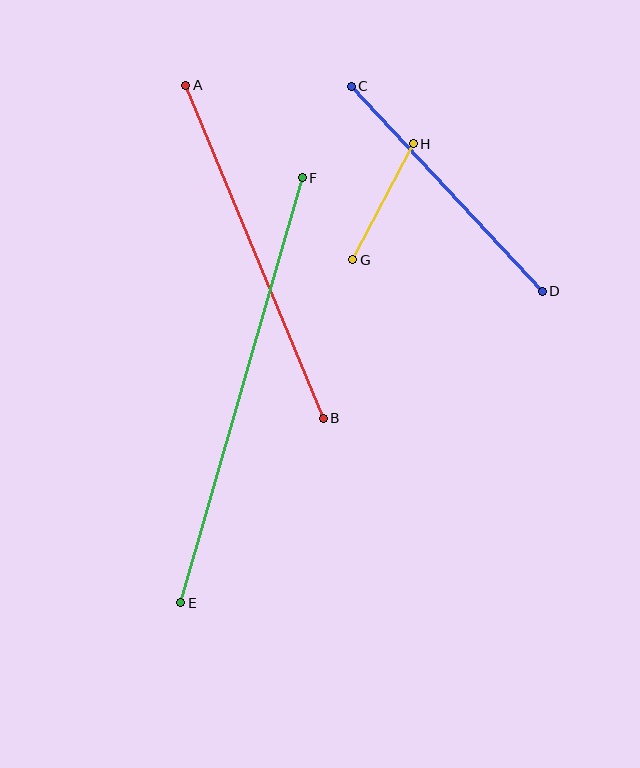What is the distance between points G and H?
The distance is approximately 131 pixels.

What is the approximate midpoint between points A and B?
The midpoint is at approximately (254, 252) pixels.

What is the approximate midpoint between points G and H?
The midpoint is at approximately (383, 202) pixels.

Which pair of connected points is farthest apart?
Points E and F are farthest apart.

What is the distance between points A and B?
The distance is approximately 360 pixels.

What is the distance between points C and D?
The distance is approximately 280 pixels.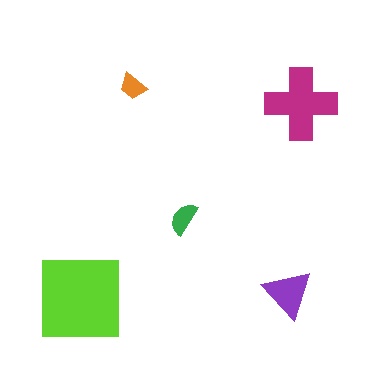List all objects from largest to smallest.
The lime square, the magenta cross, the purple triangle, the green semicircle, the orange trapezoid.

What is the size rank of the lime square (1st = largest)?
1st.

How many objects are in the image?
There are 5 objects in the image.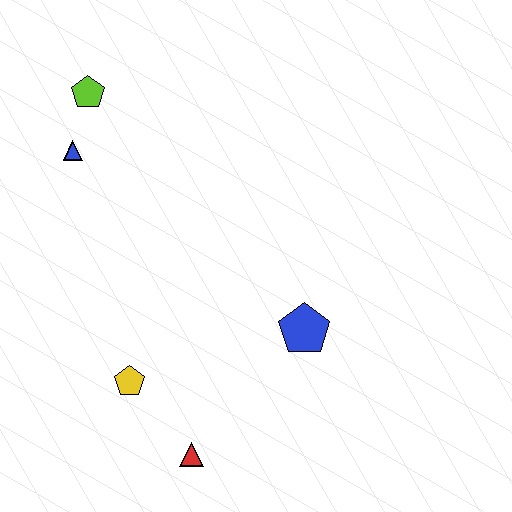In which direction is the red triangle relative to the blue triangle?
The red triangle is below the blue triangle.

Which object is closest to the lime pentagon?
The blue triangle is closest to the lime pentagon.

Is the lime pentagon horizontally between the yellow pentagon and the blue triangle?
Yes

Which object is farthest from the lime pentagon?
The red triangle is farthest from the lime pentagon.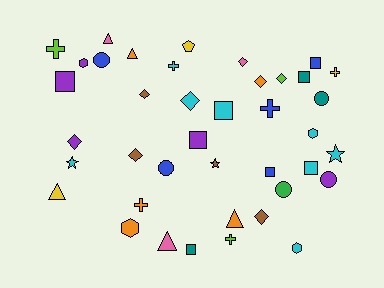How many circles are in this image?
There are 5 circles.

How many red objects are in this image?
There are no red objects.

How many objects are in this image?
There are 40 objects.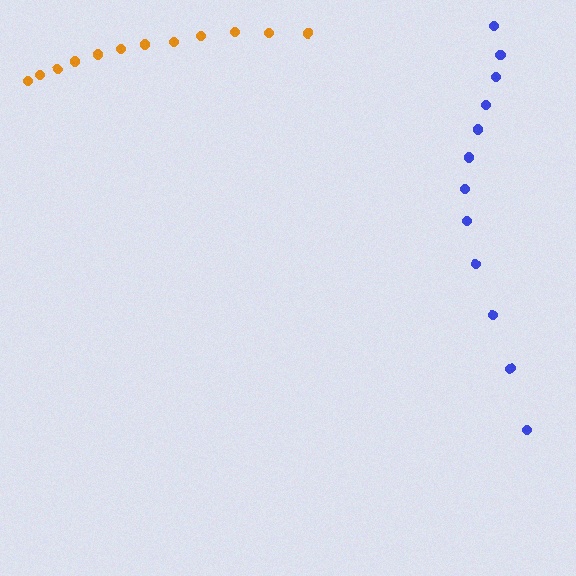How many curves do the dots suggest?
There are 2 distinct paths.